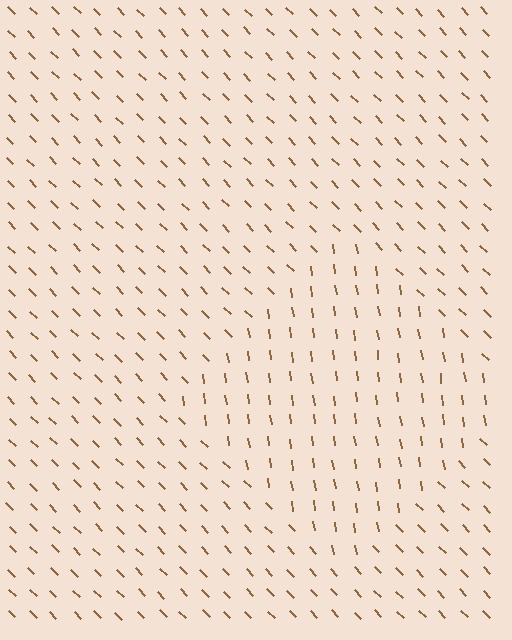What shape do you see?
I see a diamond.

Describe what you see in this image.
The image is filled with small brown line segments. A diamond region in the image has lines oriented differently from the surrounding lines, creating a visible texture boundary.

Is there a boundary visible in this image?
Yes, there is a texture boundary formed by a change in line orientation.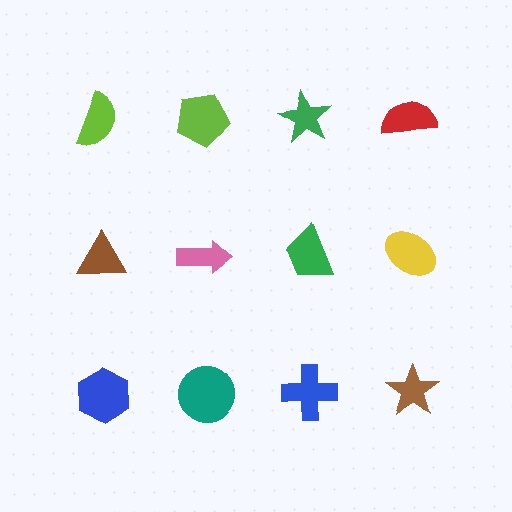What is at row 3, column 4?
A brown star.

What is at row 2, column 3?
A green trapezoid.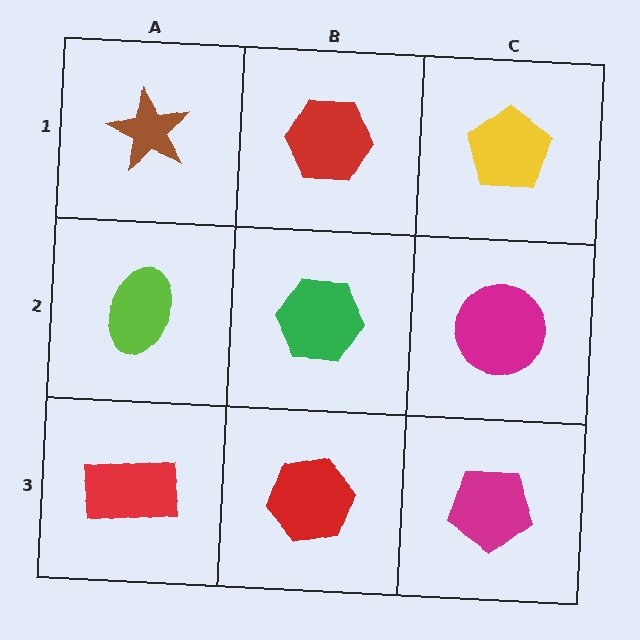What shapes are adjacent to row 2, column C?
A yellow pentagon (row 1, column C), a magenta pentagon (row 3, column C), a green hexagon (row 2, column B).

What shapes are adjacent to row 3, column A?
A lime ellipse (row 2, column A), a red hexagon (row 3, column B).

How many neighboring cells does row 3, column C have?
2.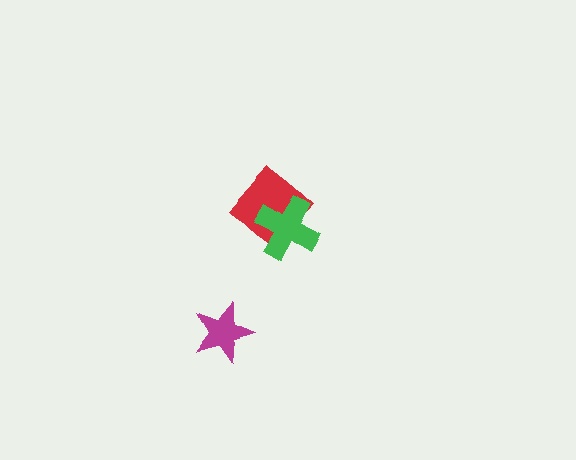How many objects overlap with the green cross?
1 object overlaps with the green cross.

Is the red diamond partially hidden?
Yes, it is partially covered by another shape.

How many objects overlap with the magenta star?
0 objects overlap with the magenta star.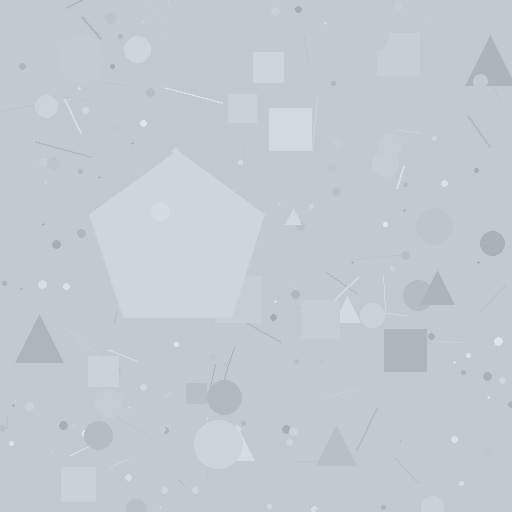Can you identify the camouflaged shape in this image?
The camouflaged shape is a pentagon.